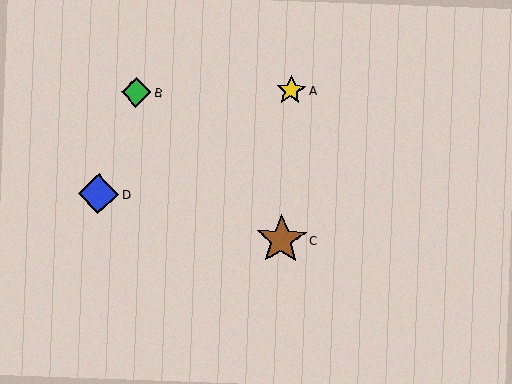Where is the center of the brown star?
The center of the brown star is at (281, 240).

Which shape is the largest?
The brown star (labeled C) is the largest.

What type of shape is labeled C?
Shape C is a brown star.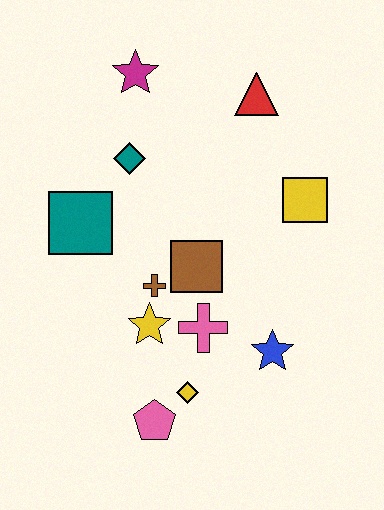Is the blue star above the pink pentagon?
Yes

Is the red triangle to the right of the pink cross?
Yes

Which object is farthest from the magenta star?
The pink pentagon is farthest from the magenta star.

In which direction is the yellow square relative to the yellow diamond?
The yellow square is above the yellow diamond.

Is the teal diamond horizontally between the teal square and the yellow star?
Yes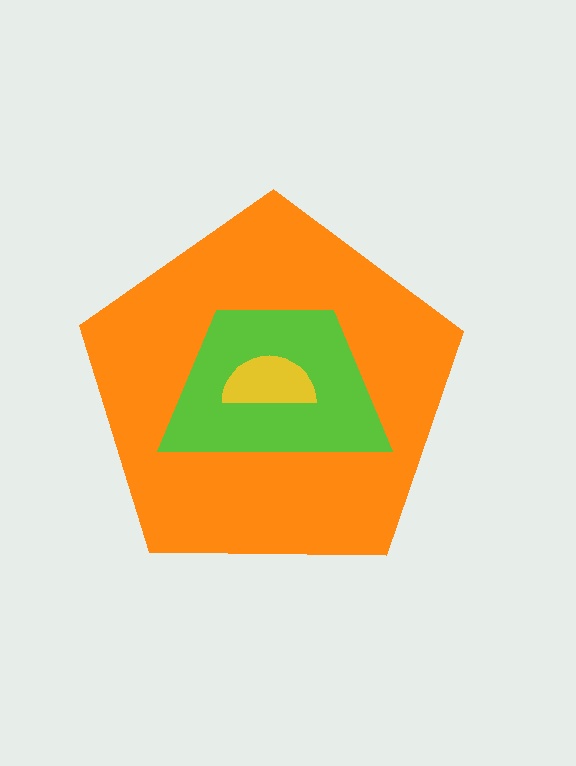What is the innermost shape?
The yellow semicircle.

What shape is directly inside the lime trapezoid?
The yellow semicircle.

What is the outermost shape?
The orange pentagon.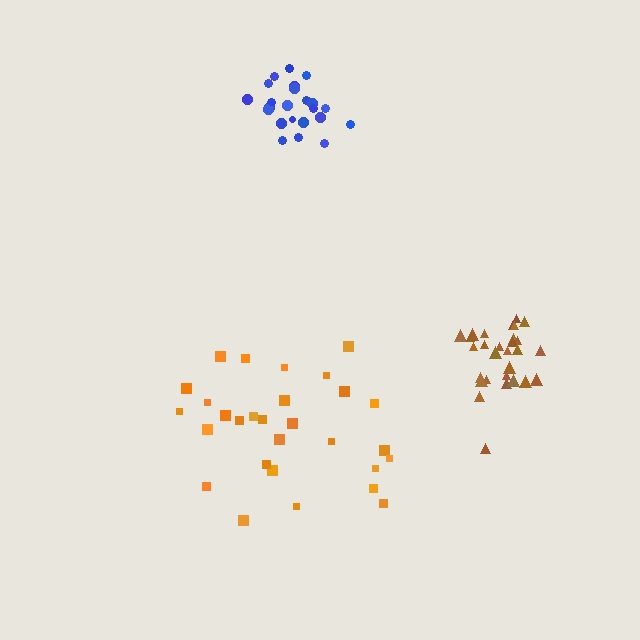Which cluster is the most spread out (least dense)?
Orange.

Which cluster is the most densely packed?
Brown.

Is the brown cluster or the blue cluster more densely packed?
Brown.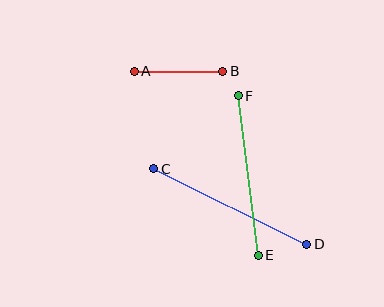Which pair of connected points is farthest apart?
Points C and D are farthest apart.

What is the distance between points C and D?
The distance is approximately 171 pixels.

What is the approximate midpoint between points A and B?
The midpoint is at approximately (179, 71) pixels.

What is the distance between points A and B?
The distance is approximately 88 pixels.